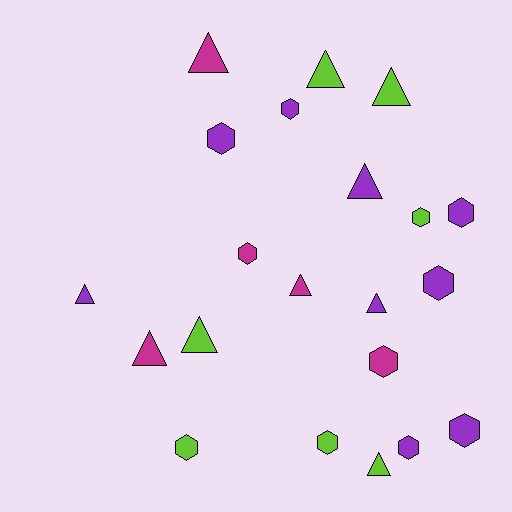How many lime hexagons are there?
There are 3 lime hexagons.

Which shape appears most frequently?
Hexagon, with 11 objects.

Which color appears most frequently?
Purple, with 9 objects.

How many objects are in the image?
There are 21 objects.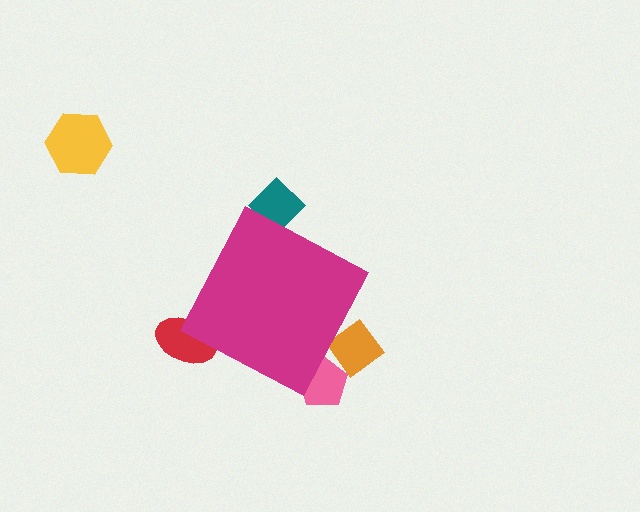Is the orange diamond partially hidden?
Yes, the orange diamond is partially hidden behind the magenta diamond.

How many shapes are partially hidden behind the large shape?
4 shapes are partially hidden.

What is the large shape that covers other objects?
A magenta diamond.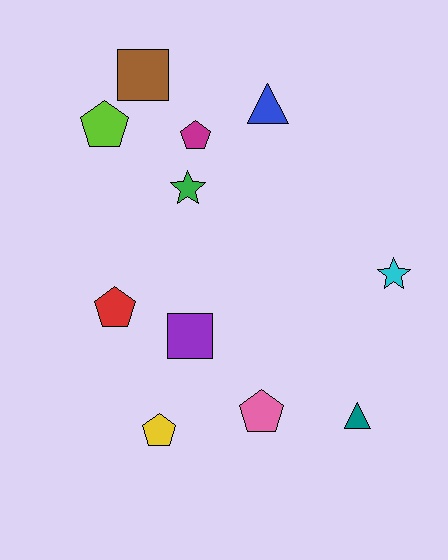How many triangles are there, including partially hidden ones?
There are 2 triangles.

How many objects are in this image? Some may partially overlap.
There are 11 objects.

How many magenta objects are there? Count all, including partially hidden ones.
There is 1 magenta object.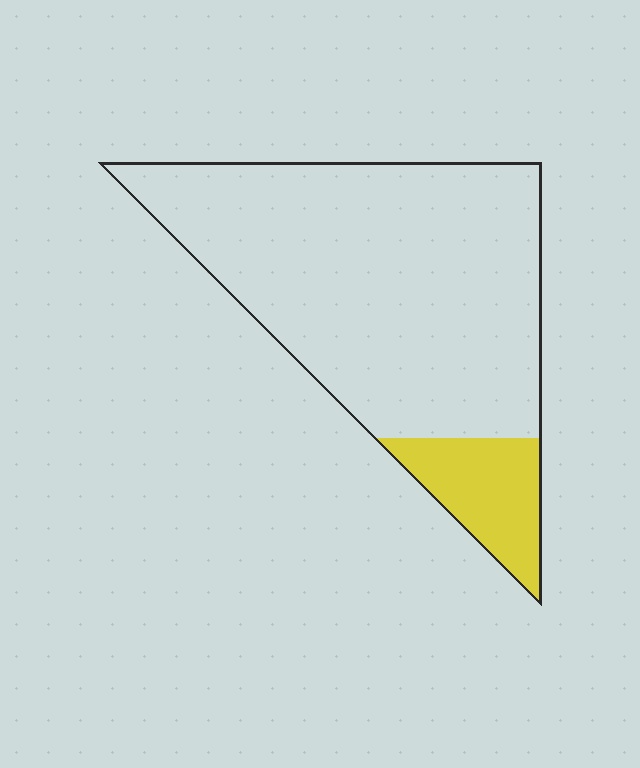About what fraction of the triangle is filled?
About one eighth (1/8).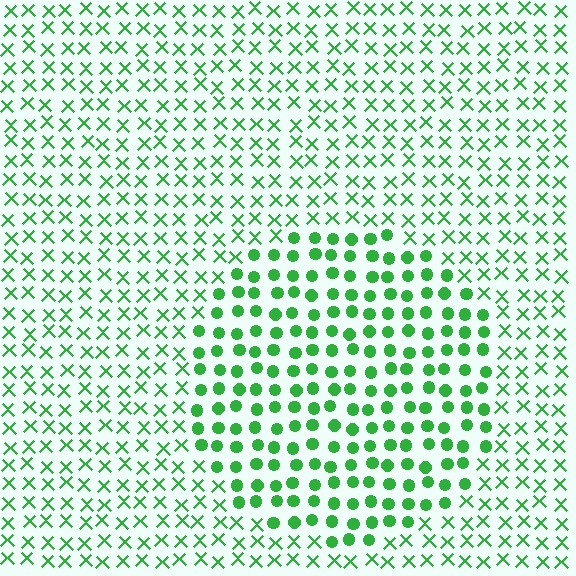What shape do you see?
I see a circle.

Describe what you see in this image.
The image is filled with small green elements arranged in a uniform grid. A circle-shaped region contains circles, while the surrounding area contains X marks. The boundary is defined purely by the change in element shape.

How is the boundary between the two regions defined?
The boundary is defined by a change in element shape: circles inside vs. X marks outside. All elements share the same color and spacing.